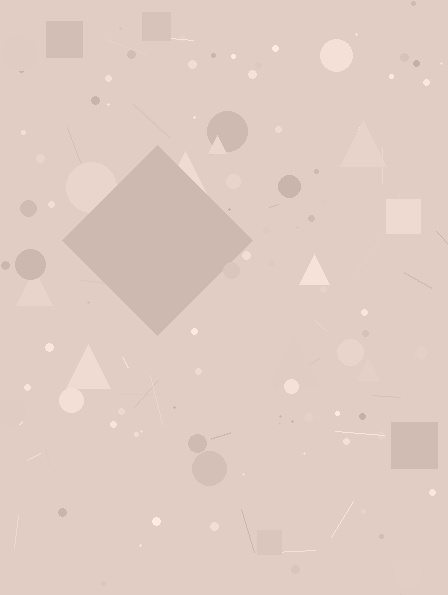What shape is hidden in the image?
A diamond is hidden in the image.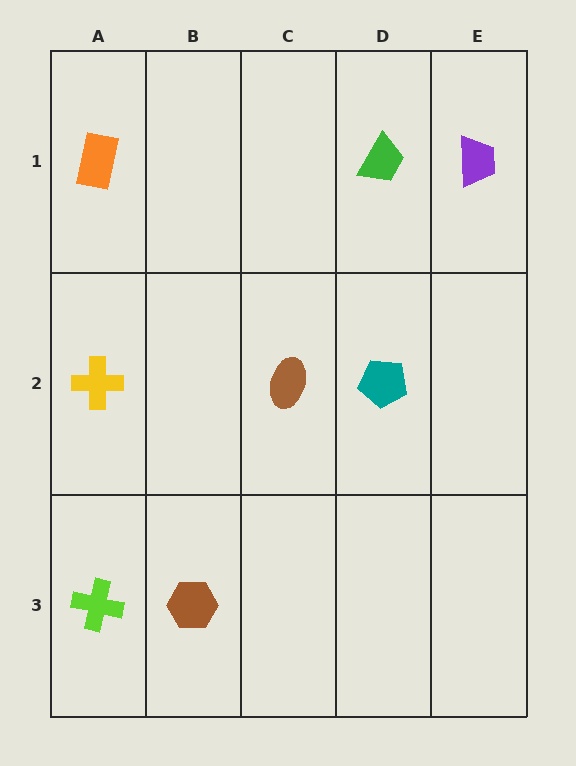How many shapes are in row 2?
3 shapes.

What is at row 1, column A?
An orange rectangle.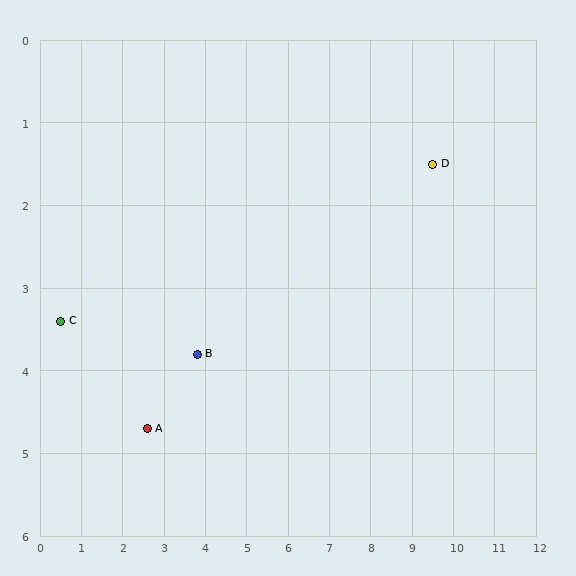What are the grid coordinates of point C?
Point C is at approximately (0.5, 3.4).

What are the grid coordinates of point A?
Point A is at approximately (2.6, 4.7).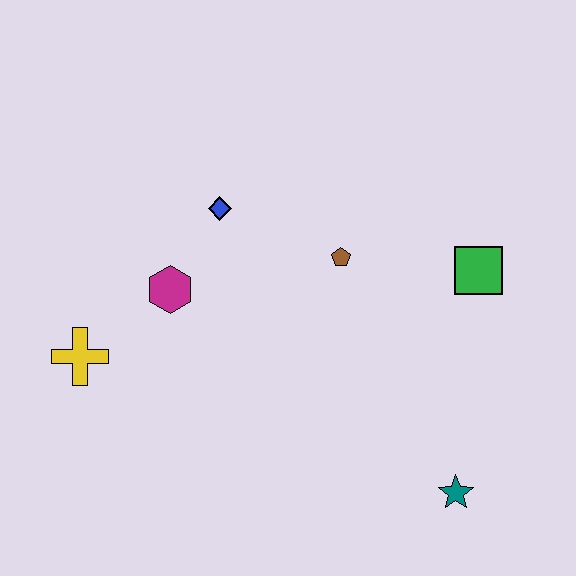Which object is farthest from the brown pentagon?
The yellow cross is farthest from the brown pentagon.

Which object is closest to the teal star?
The green square is closest to the teal star.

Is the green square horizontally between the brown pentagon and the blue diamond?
No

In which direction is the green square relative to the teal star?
The green square is above the teal star.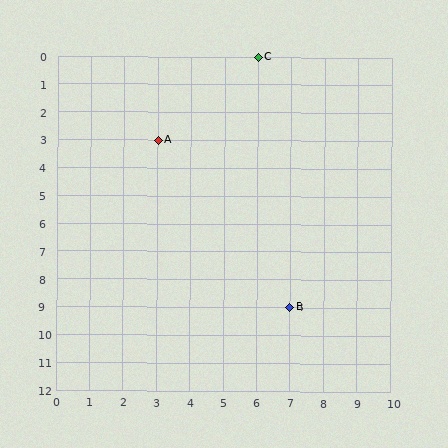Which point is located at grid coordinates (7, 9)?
Point B is at (7, 9).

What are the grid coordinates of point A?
Point A is at grid coordinates (3, 3).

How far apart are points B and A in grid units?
Points B and A are 4 columns and 6 rows apart (about 7.2 grid units diagonally).